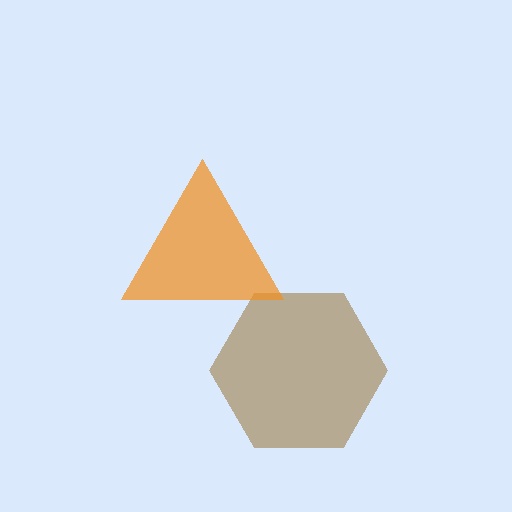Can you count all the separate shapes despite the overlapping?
Yes, there are 2 separate shapes.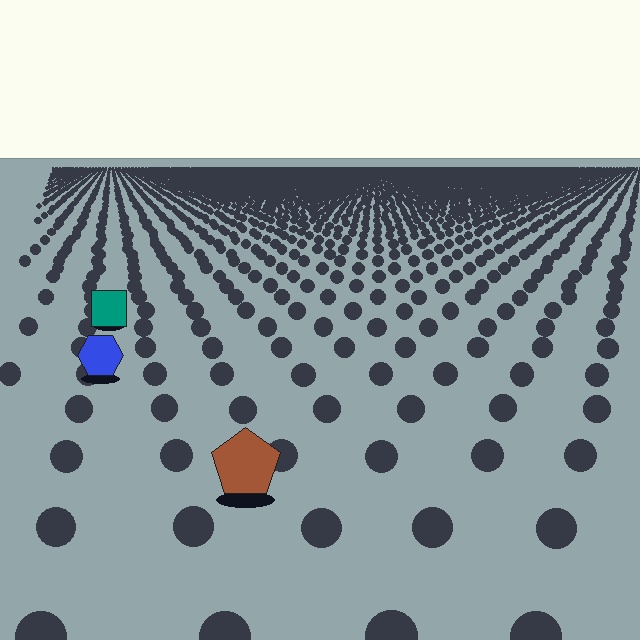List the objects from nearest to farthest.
From nearest to farthest: the brown pentagon, the blue hexagon, the teal square.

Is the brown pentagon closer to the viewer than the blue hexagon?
Yes. The brown pentagon is closer — you can tell from the texture gradient: the ground texture is coarser near it.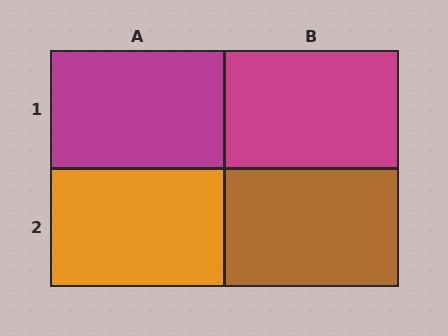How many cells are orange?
1 cell is orange.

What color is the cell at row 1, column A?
Magenta.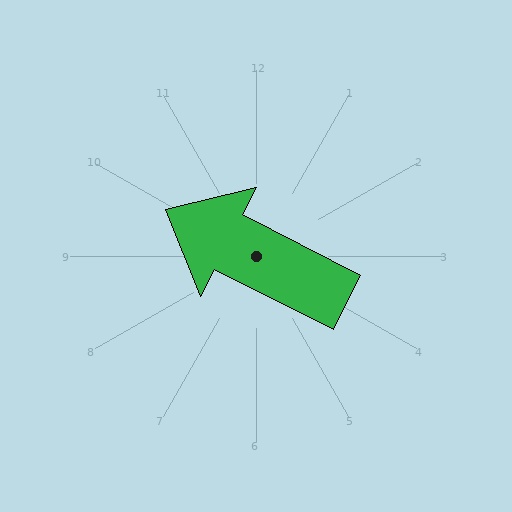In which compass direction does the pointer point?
Northwest.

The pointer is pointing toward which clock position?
Roughly 10 o'clock.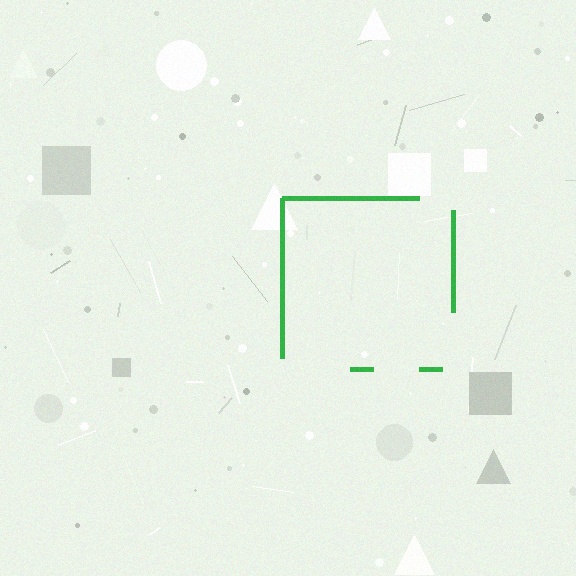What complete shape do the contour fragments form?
The contour fragments form a square.